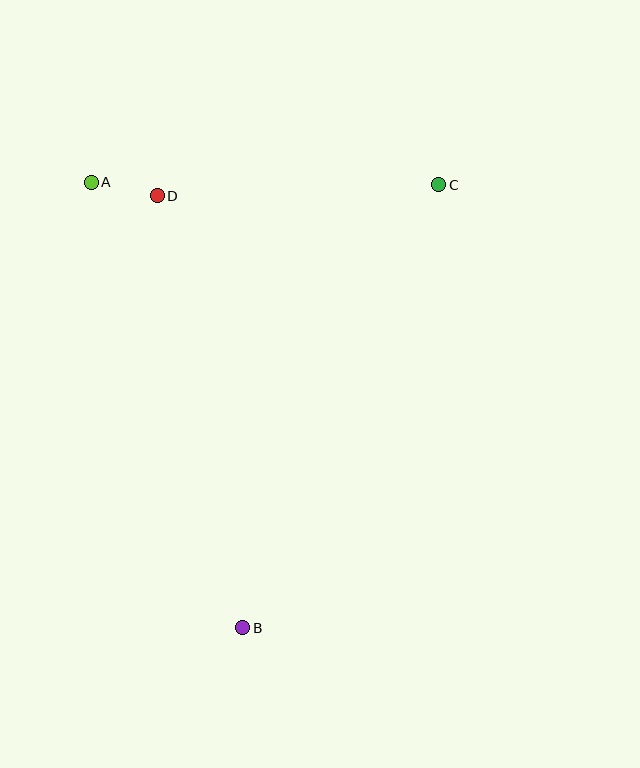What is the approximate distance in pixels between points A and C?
The distance between A and C is approximately 347 pixels.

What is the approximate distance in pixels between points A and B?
The distance between A and B is approximately 471 pixels.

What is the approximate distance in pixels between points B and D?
The distance between B and D is approximately 441 pixels.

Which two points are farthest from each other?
Points B and C are farthest from each other.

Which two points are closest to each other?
Points A and D are closest to each other.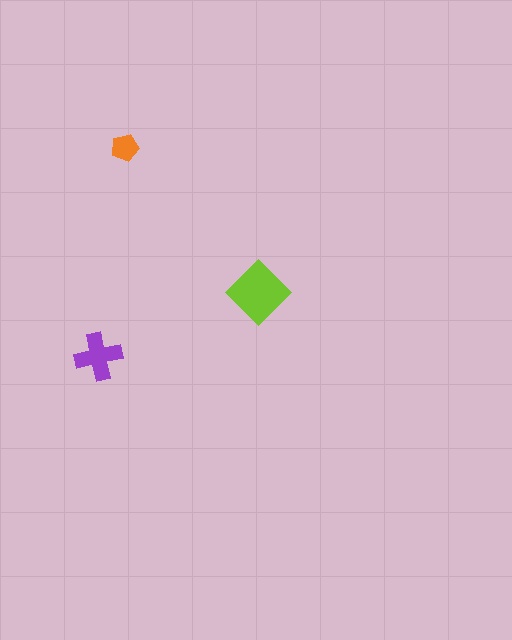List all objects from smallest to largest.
The orange pentagon, the purple cross, the lime diamond.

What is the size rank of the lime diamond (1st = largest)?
1st.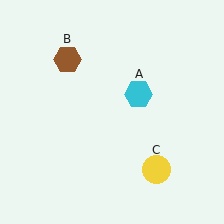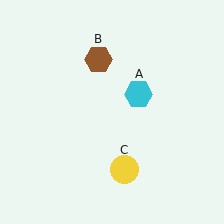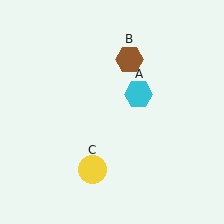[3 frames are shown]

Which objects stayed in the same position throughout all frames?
Cyan hexagon (object A) remained stationary.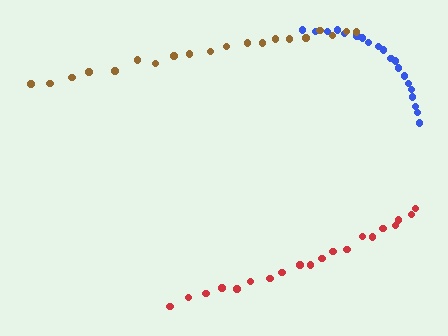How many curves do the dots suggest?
There are 3 distinct paths.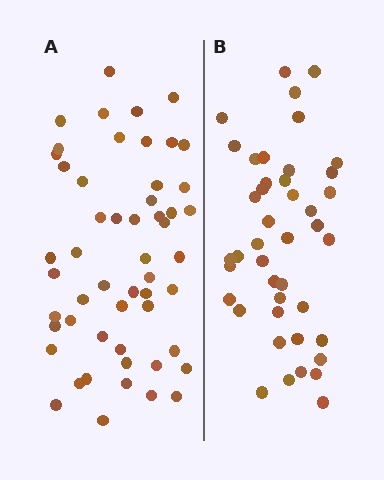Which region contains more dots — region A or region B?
Region A (the left region) has more dots.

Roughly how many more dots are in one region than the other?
Region A has roughly 10 or so more dots than region B.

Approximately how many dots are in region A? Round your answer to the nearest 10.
About 50 dots. (The exact count is 53, which rounds to 50.)